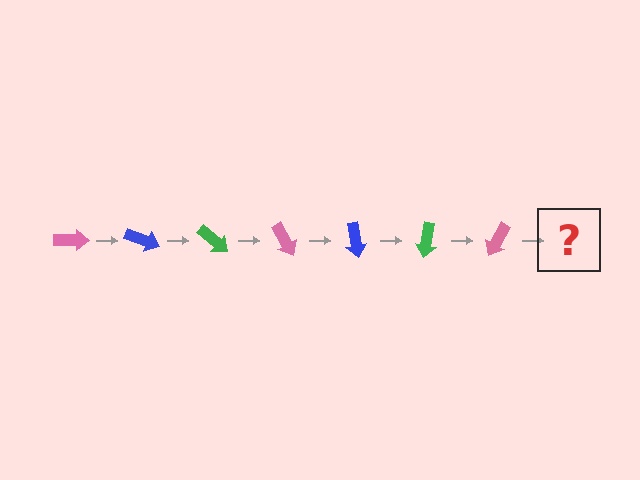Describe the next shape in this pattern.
It should be a blue arrow, rotated 140 degrees from the start.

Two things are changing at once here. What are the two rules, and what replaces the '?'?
The two rules are that it rotates 20 degrees each step and the color cycles through pink, blue, and green. The '?' should be a blue arrow, rotated 140 degrees from the start.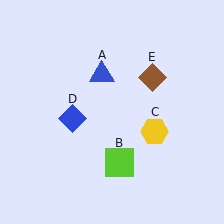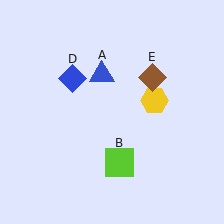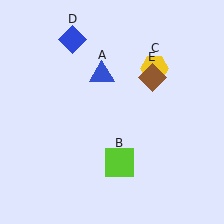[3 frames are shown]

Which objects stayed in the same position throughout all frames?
Blue triangle (object A) and lime square (object B) and brown diamond (object E) remained stationary.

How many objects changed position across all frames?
2 objects changed position: yellow hexagon (object C), blue diamond (object D).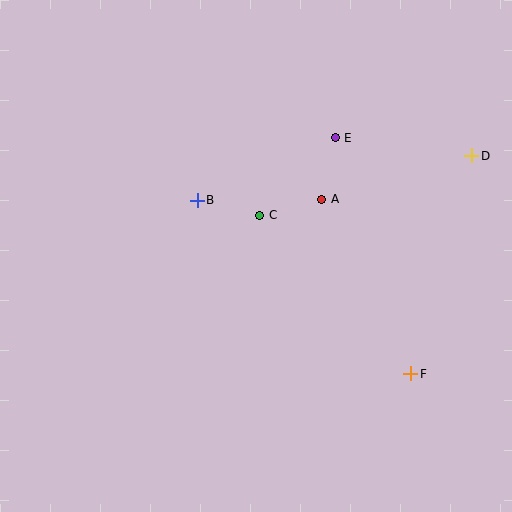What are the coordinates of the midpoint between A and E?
The midpoint between A and E is at (329, 168).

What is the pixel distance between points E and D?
The distance between E and D is 138 pixels.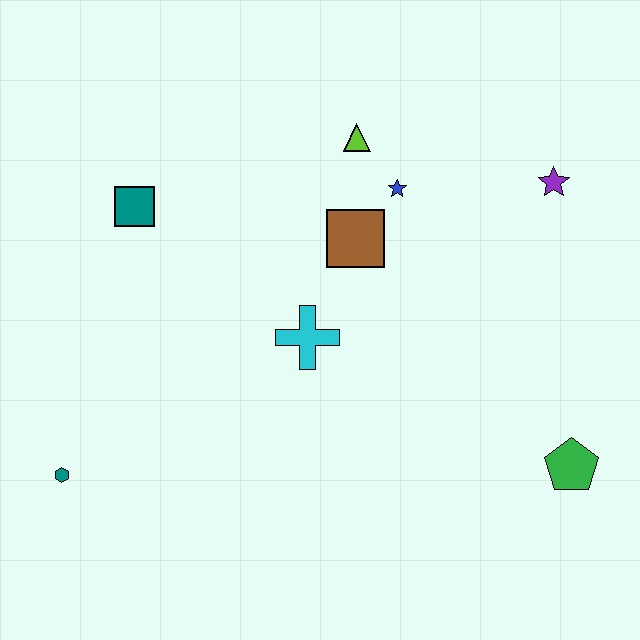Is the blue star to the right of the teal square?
Yes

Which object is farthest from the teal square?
The green pentagon is farthest from the teal square.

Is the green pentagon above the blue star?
No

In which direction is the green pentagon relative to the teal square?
The green pentagon is to the right of the teal square.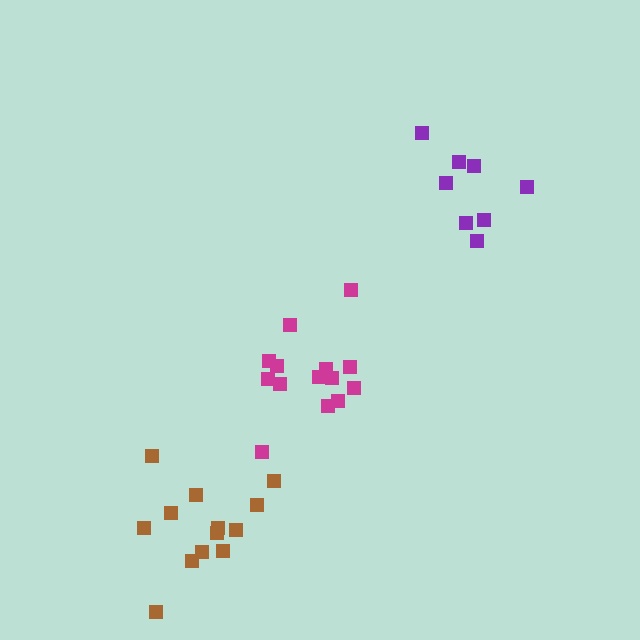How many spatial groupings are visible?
There are 3 spatial groupings.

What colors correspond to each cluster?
The clusters are colored: magenta, brown, purple.